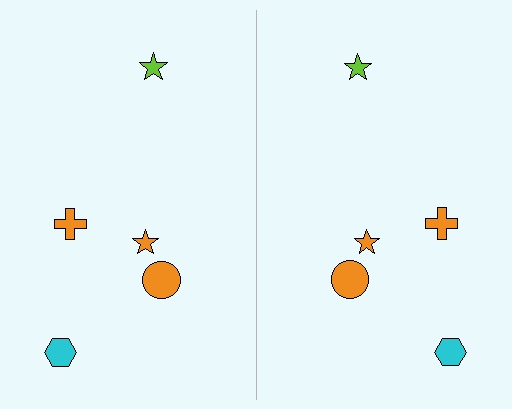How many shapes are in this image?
There are 10 shapes in this image.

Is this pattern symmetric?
Yes, this pattern has bilateral (reflection) symmetry.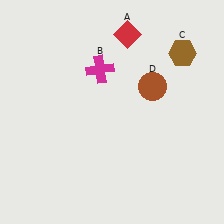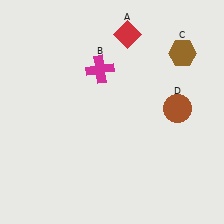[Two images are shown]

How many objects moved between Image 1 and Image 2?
1 object moved between the two images.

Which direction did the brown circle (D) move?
The brown circle (D) moved right.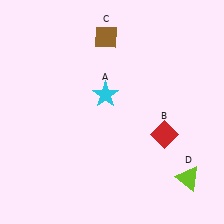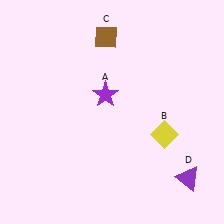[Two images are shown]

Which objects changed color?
A changed from cyan to purple. B changed from red to yellow. D changed from lime to purple.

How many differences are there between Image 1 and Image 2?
There are 3 differences between the two images.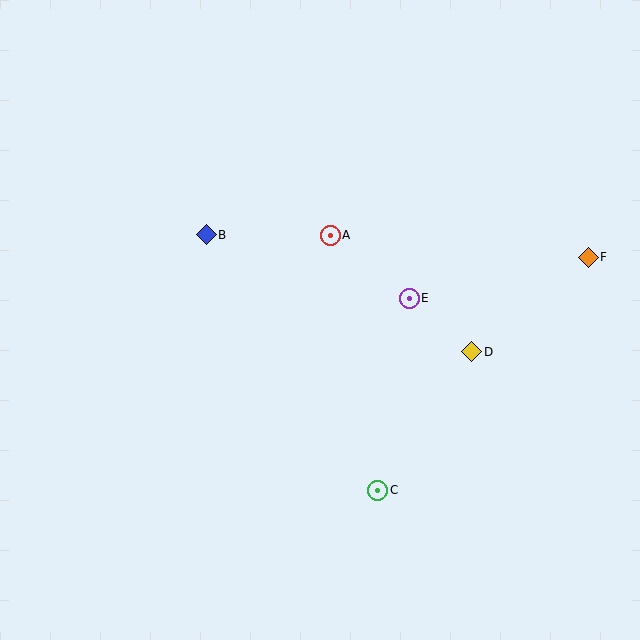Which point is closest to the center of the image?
Point A at (330, 235) is closest to the center.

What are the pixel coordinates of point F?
Point F is at (588, 257).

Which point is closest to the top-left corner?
Point B is closest to the top-left corner.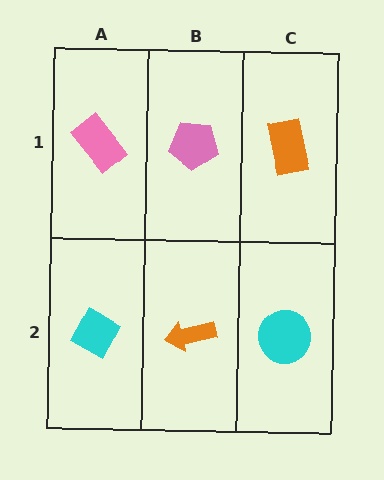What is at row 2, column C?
A cyan circle.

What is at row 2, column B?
An orange arrow.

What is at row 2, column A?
A cyan diamond.